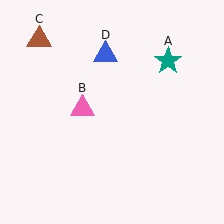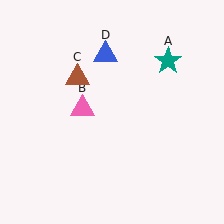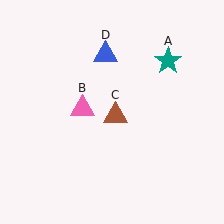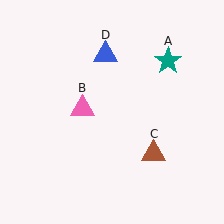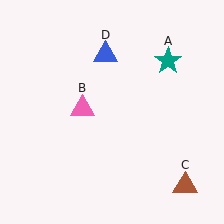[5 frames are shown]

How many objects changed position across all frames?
1 object changed position: brown triangle (object C).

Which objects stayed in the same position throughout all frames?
Teal star (object A) and pink triangle (object B) and blue triangle (object D) remained stationary.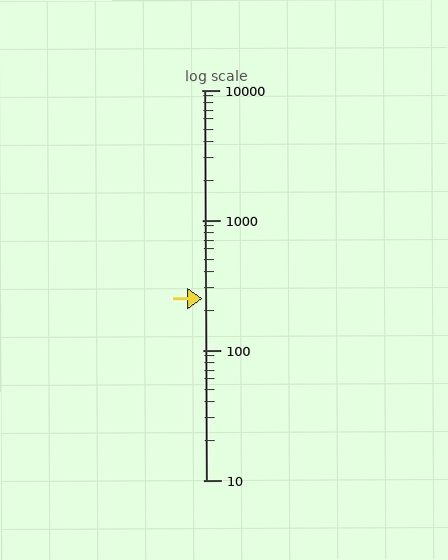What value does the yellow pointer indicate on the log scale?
The pointer indicates approximately 250.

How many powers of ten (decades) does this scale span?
The scale spans 3 decades, from 10 to 10000.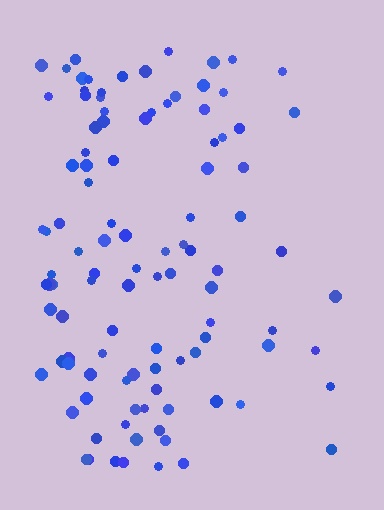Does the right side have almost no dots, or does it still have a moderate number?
Still a moderate number, just noticeably fewer than the left.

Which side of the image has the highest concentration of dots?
The left.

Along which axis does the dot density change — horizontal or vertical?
Horizontal.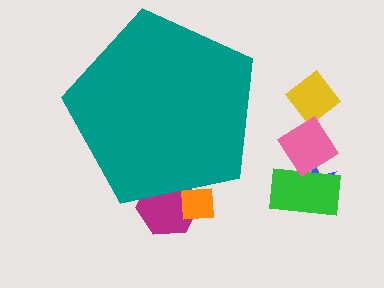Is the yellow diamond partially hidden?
No, the yellow diamond is fully visible.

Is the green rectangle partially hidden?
No, the green rectangle is fully visible.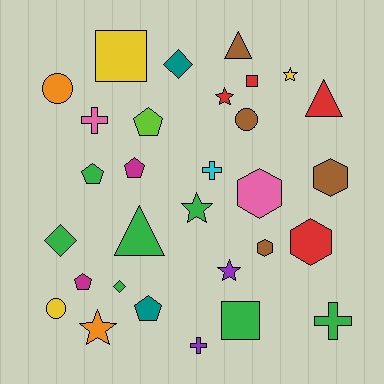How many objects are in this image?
There are 30 objects.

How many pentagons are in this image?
There are 5 pentagons.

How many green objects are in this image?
There are 7 green objects.